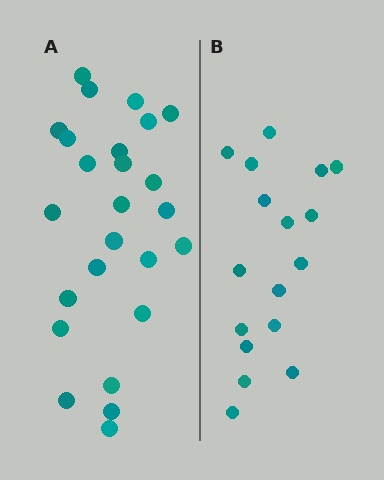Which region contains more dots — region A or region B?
Region A (the left region) has more dots.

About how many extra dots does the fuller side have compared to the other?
Region A has roughly 8 or so more dots than region B.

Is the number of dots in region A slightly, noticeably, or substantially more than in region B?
Region A has substantially more. The ratio is roughly 1.5 to 1.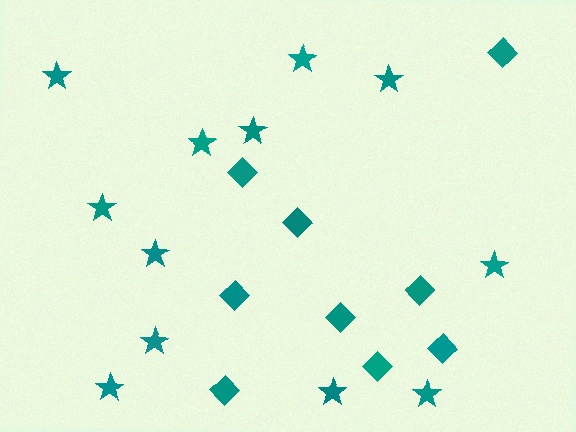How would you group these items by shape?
There are 2 groups: one group of stars (12) and one group of diamonds (9).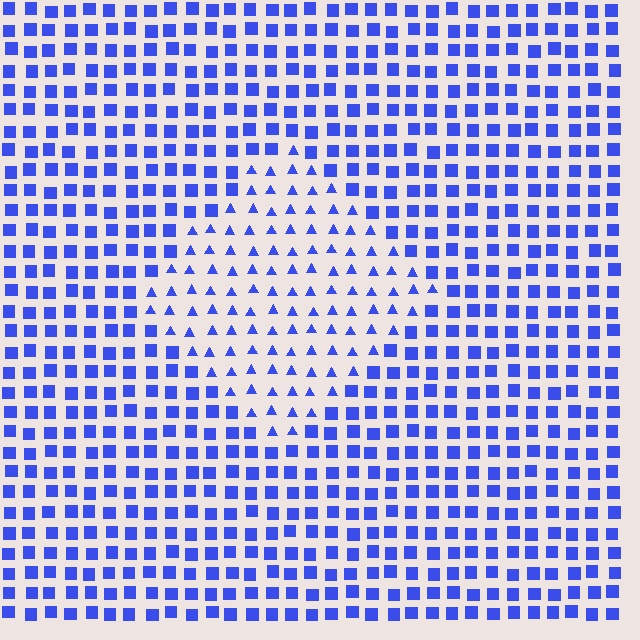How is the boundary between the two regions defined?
The boundary is defined by a change in element shape: triangles inside vs. squares outside. All elements share the same color and spacing.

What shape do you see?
I see a diamond.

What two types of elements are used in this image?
The image uses triangles inside the diamond region and squares outside it.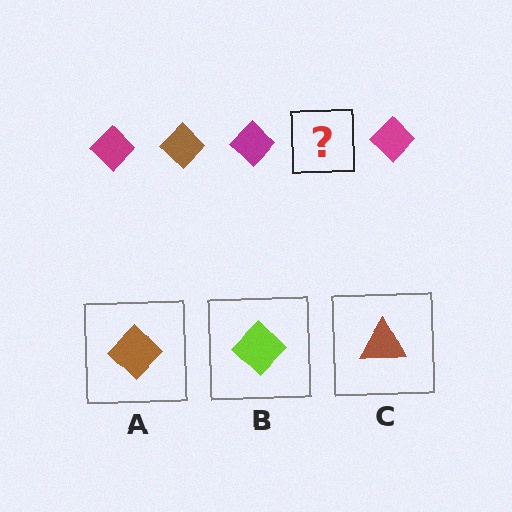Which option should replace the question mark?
Option A.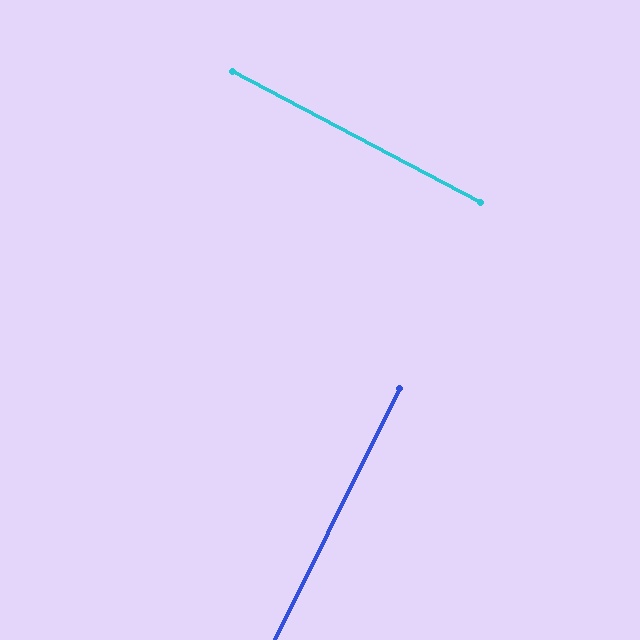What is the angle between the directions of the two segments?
Approximately 89 degrees.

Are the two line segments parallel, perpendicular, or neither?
Perpendicular — they meet at approximately 89°.